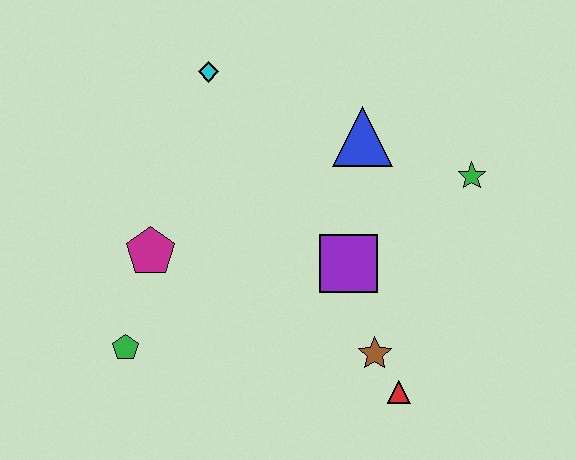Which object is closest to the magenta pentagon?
The green pentagon is closest to the magenta pentagon.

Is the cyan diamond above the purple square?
Yes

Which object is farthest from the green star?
The green pentagon is farthest from the green star.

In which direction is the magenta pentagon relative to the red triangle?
The magenta pentagon is to the left of the red triangle.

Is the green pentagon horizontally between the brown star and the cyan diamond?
No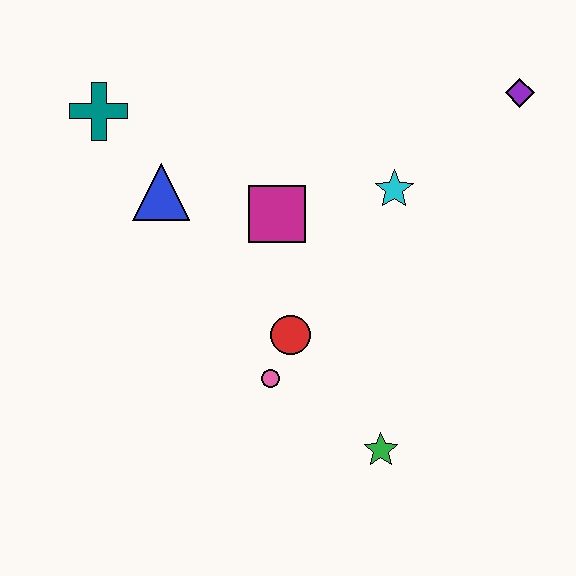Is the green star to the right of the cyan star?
No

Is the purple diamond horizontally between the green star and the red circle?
No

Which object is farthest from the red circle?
The purple diamond is farthest from the red circle.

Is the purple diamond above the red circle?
Yes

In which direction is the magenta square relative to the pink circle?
The magenta square is above the pink circle.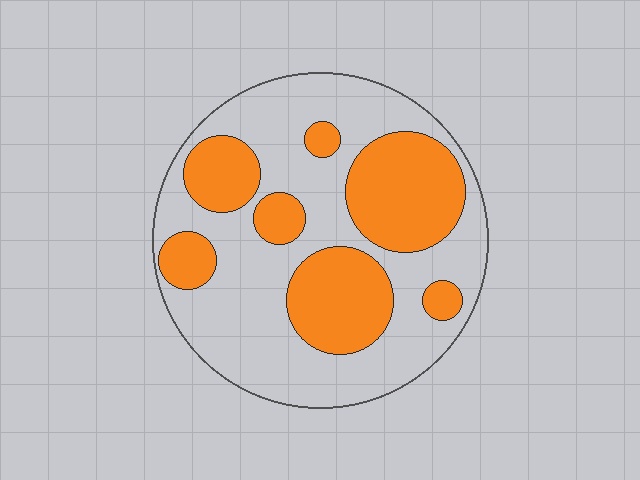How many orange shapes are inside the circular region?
7.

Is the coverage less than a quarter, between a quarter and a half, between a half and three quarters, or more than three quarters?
Between a quarter and a half.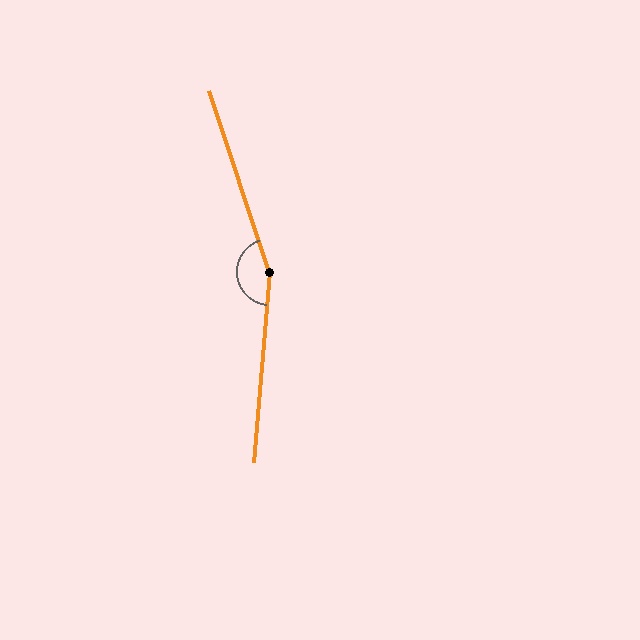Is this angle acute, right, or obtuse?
It is obtuse.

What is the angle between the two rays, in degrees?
Approximately 157 degrees.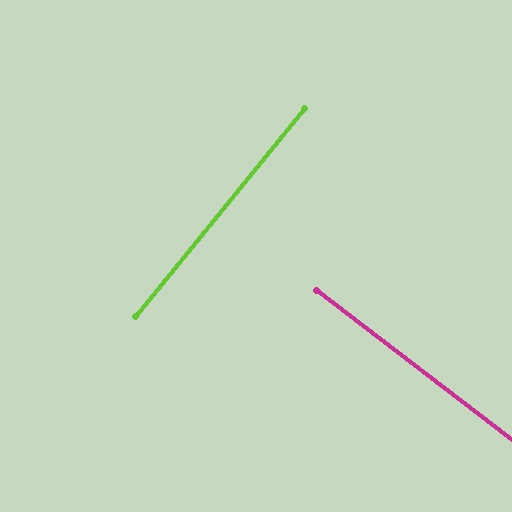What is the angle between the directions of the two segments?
Approximately 88 degrees.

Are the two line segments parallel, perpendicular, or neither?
Perpendicular — they meet at approximately 88°.